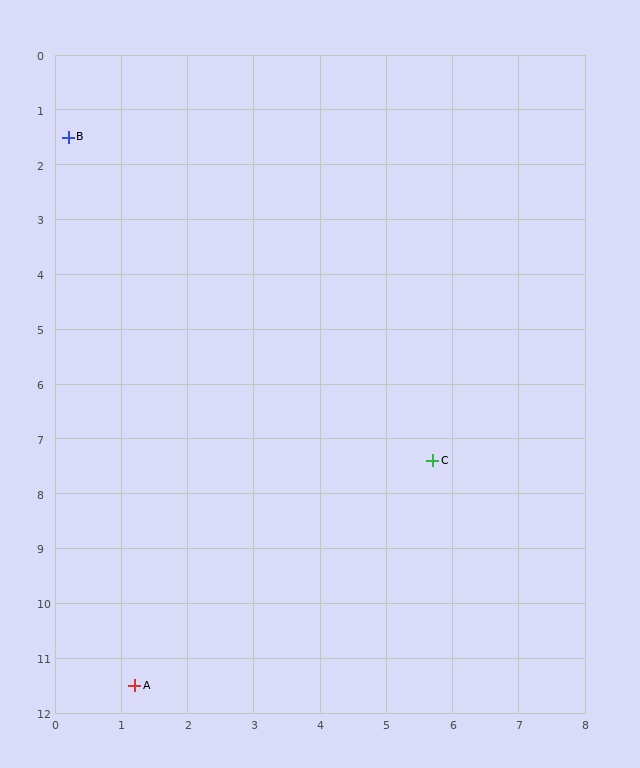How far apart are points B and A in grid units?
Points B and A are about 10.0 grid units apart.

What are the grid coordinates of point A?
Point A is at approximately (1.2, 11.5).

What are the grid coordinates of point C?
Point C is at approximately (5.7, 7.4).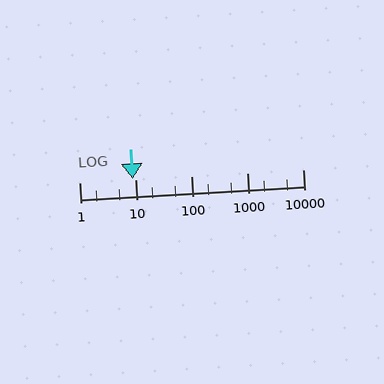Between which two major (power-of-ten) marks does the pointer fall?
The pointer is between 1 and 10.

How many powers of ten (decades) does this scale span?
The scale spans 4 decades, from 1 to 10000.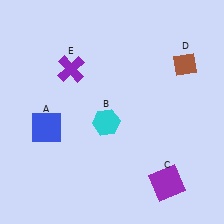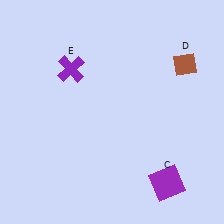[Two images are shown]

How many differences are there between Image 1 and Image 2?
There are 2 differences between the two images.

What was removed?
The blue square (A), the cyan hexagon (B) were removed in Image 2.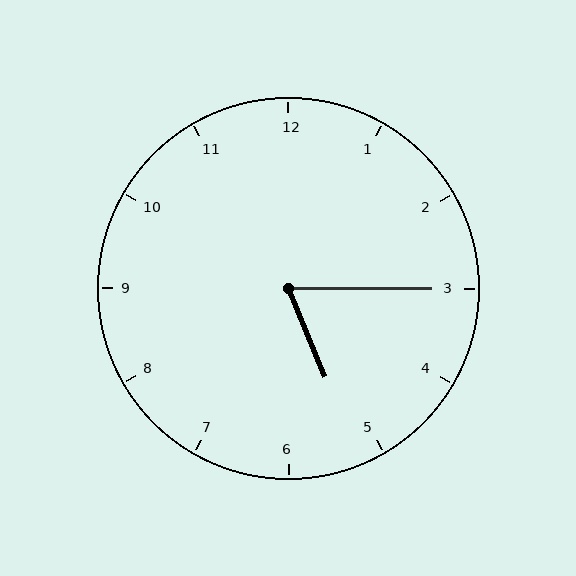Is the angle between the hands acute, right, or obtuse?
It is acute.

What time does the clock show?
5:15.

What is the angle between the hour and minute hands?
Approximately 68 degrees.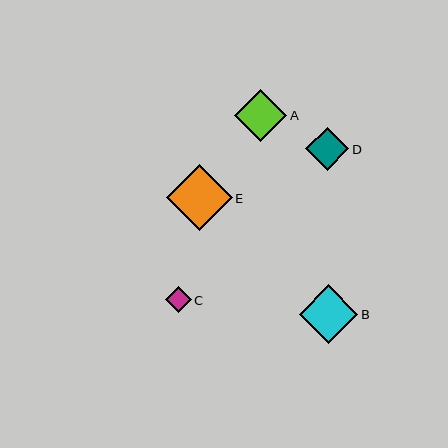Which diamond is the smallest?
Diamond C is the smallest with a size of approximately 26 pixels.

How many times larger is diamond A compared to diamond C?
Diamond A is approximately 2.0 times the size of diamond C.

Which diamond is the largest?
Diamond E is the largest with a size of approximately 66 pixels.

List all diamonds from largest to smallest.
From largest to smallest: E, B, A, D, C.